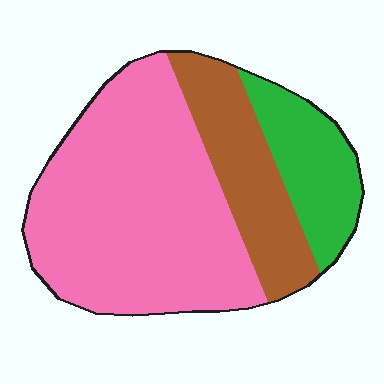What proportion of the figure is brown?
Brown covers around 20% of the figure.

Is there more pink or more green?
Pink.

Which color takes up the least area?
Green, at roughly 15%.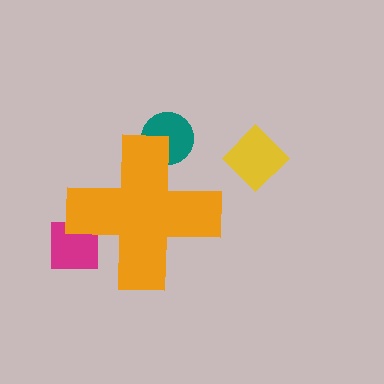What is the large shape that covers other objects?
An orange cross.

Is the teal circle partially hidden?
Yes, the teal circle is partially hidden behind the orange cross.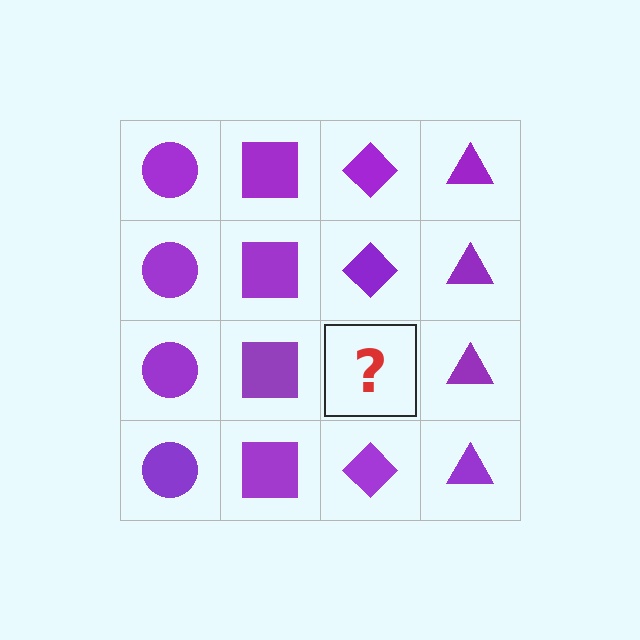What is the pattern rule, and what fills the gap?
The rule is that each column has a consistent shape. The gap should be filled with a purple diamond.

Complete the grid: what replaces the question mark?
The question mark should be replaced with a purple diamond.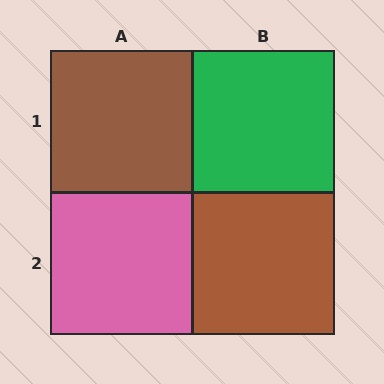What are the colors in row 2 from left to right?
Pink, brown.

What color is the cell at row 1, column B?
Green.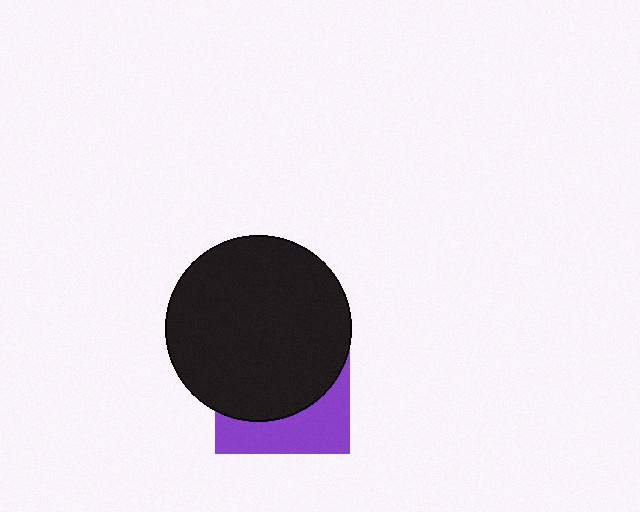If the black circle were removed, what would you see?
You would see the complete purple square.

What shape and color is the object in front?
The object in front is a black circle.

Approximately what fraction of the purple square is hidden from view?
Roughly 66% of the purple square is hidden behind the black circle.